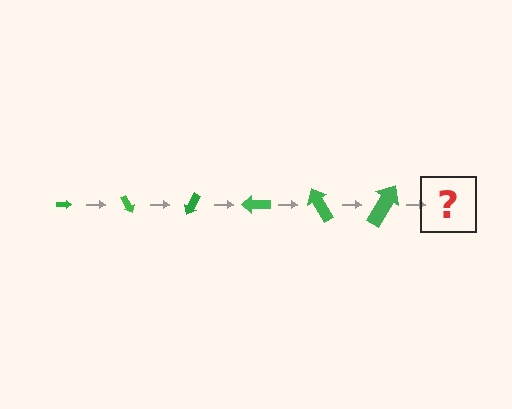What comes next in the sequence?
The next element should be an arrow, larger than the previous one and rotated 360 degrees from the start.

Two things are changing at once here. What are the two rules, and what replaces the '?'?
The two rules are that the arrow grows larger each step and it rotates 60 degrees each step. The '?' should be an arrow, larger than the previous one and rotated 360 degrees from the start.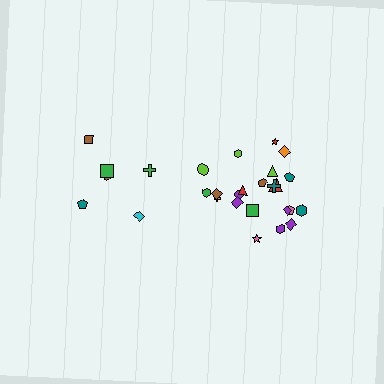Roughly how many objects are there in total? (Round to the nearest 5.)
Roughly 30 objects in total.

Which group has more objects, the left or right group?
The right group.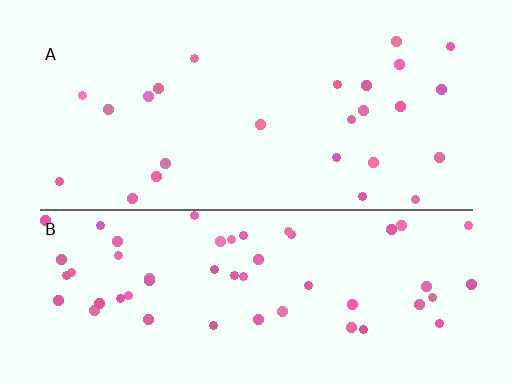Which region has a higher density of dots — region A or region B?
B (the bottom).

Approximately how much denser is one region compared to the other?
Approximately 2.1× — region B over region A.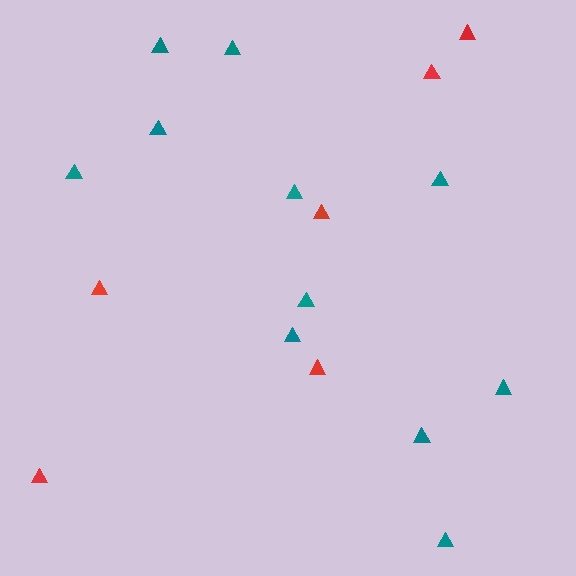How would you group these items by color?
There are 2 groups: one group of red triangles (6) and one group of teal triangles (11).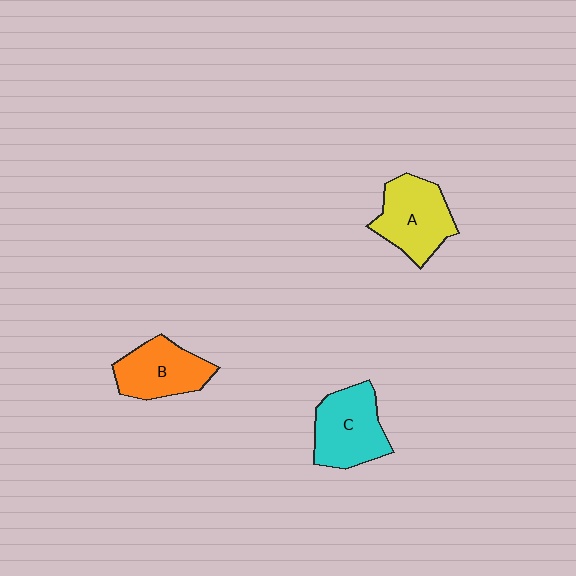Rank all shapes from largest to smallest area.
From largest to smallest: C (cyan), A (yellow), B (orange).